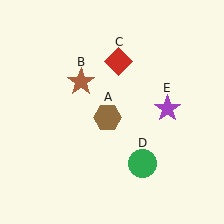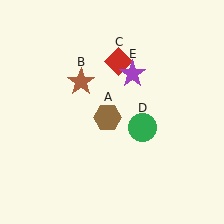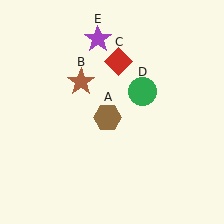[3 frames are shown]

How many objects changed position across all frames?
2 objects changed position: green circle (object D), purple star (object E).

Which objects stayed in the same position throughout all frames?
Brown hexagon (object A) and brown star (object B) and red diamond (object C) remained stationary.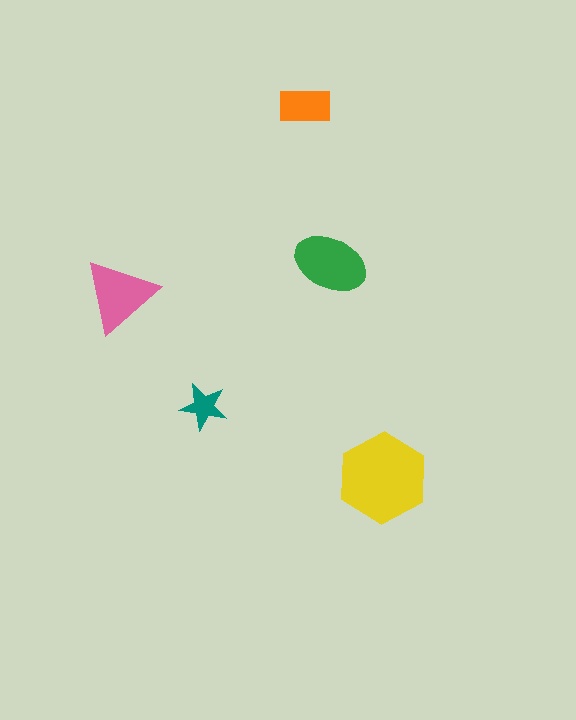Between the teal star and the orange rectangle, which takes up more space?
The orange rectangle.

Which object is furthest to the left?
The pink triangle is leftmost.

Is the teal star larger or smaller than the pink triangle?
Smaller.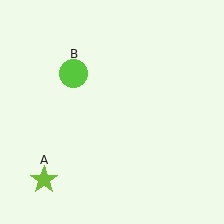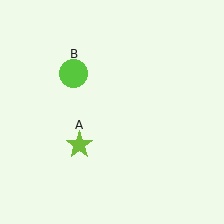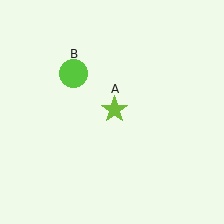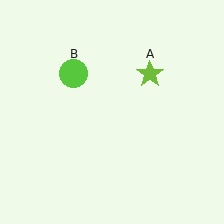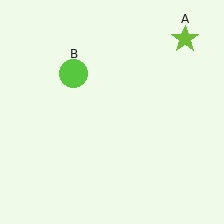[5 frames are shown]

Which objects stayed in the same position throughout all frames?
Lime circle (object B) remained stationary.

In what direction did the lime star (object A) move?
The lime star (object A) moved up and to the right.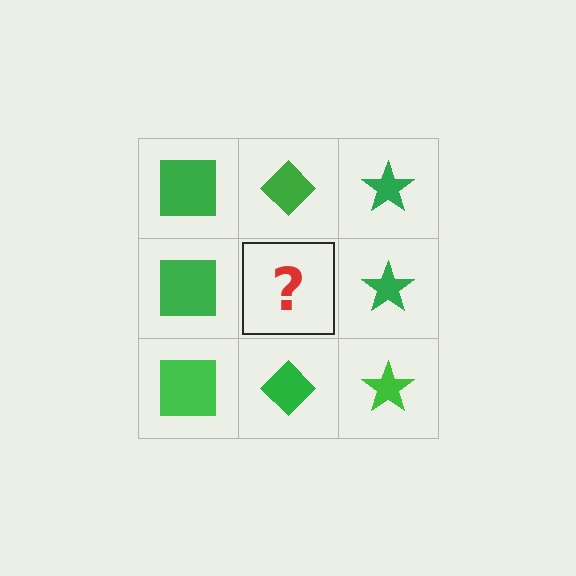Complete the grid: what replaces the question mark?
The question mark should be replaced with a green diamond.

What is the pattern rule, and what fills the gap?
The rule is that each column has a consistent shape. The gap should be filled with a green diamond.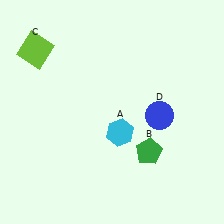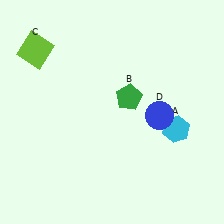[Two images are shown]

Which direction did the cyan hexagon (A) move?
The cyan hexagon (A) moved right.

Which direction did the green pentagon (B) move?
The green pentagon (B) moved up.